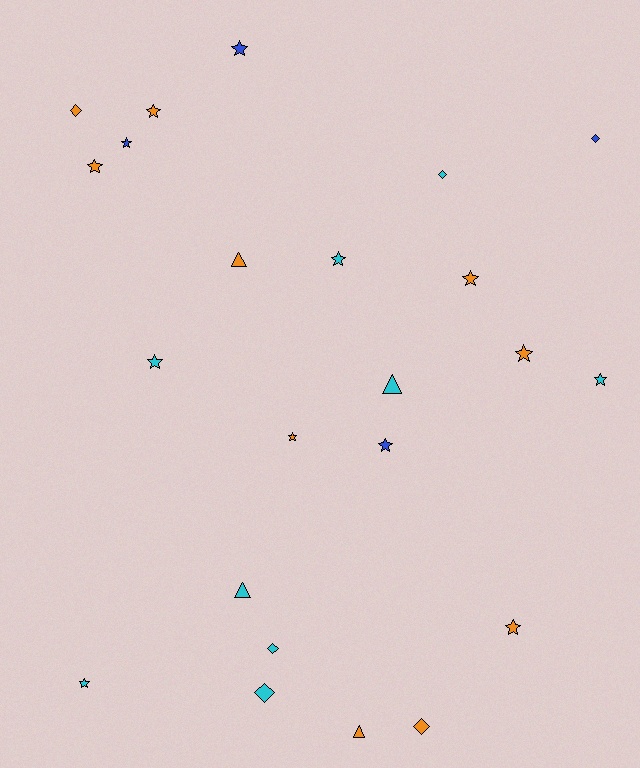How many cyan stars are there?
There are 4 cyan stars.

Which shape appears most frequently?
Star, with 13 objects.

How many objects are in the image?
There are 23 objects.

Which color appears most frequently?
Orange, with 10 objects.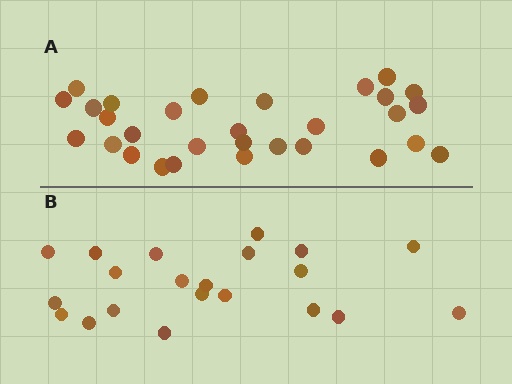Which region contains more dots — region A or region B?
Region A (the top region) has more dots.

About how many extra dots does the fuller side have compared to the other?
Region A has roughly 8 or so more dots than region B.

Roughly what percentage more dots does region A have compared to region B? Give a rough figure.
About 45% more.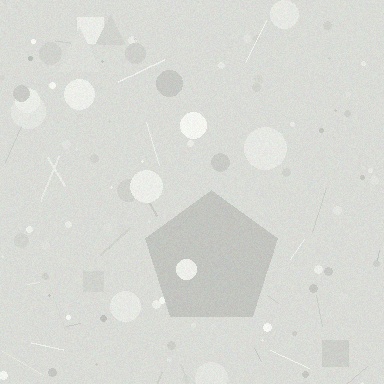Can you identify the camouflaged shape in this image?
The camouflaged shape is a pentagon.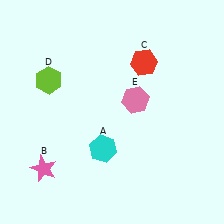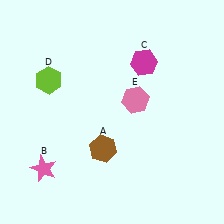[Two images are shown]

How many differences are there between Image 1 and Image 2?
There are 2 differences between the two images.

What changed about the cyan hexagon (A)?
In Image 1, A is cyan. In Image 2, it changed to brown.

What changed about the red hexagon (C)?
In Image 1, C is red. In Image 2, it changed to magenta.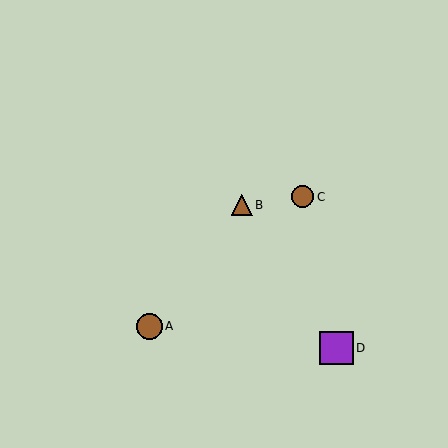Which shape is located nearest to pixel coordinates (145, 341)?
The brown circle (labeled A) at (150, 326) is nearest to that location.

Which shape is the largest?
The purple square (labeled D) is the largest.